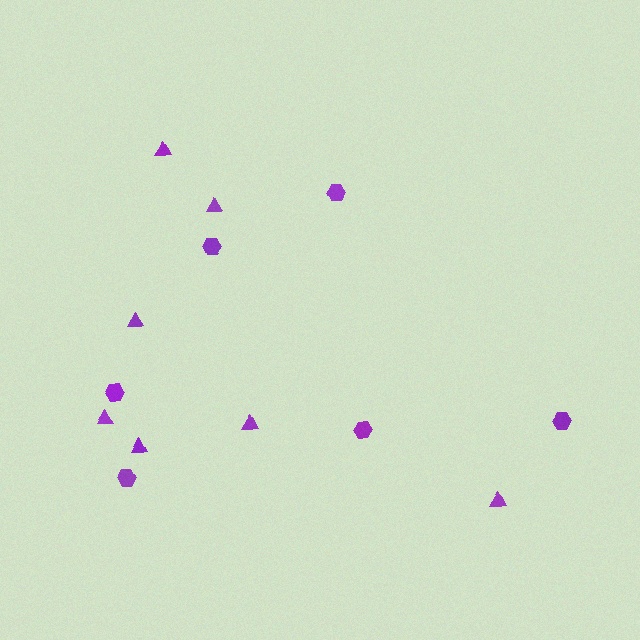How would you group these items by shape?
There are 2 groups: one group of hexagons (6) and one group of triangles (7).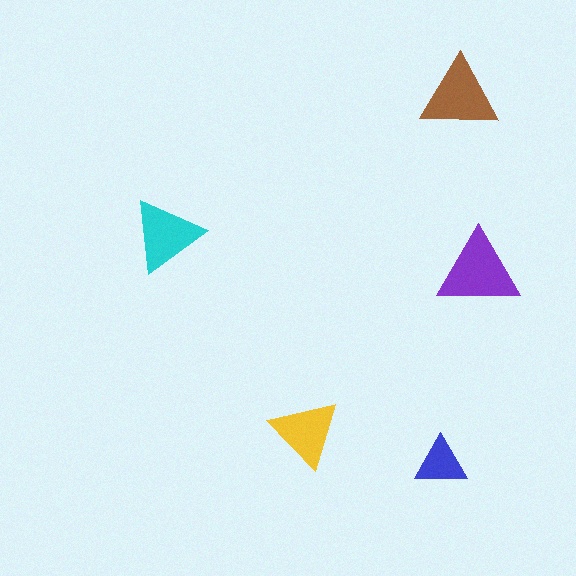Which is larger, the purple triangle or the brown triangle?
The purple one.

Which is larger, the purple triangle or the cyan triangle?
The purple one.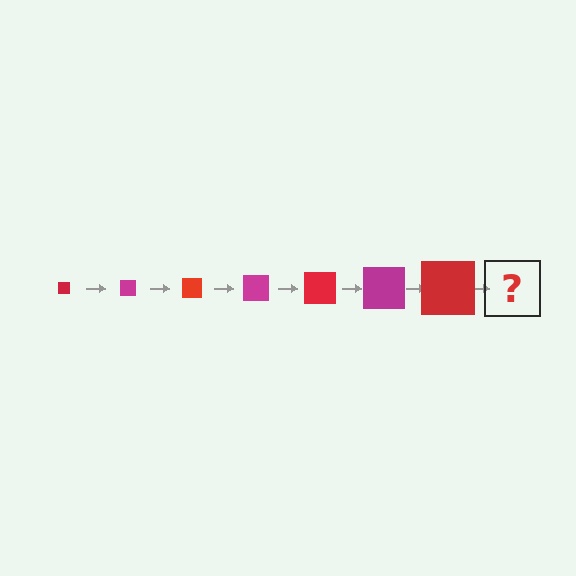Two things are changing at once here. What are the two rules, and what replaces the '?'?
The two rules are that the square grows larger each step and the color cycles through red and magenta. The '?' should be a magenta square, larger than the previous one.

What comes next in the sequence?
The next element should be a magenta square, larger than the previous one.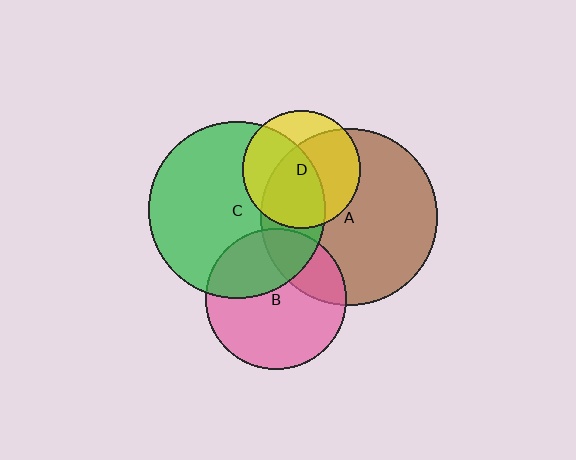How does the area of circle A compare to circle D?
Approximately 2.2 times.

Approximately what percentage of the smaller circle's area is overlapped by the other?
Approximately 65%.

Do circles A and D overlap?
Yes.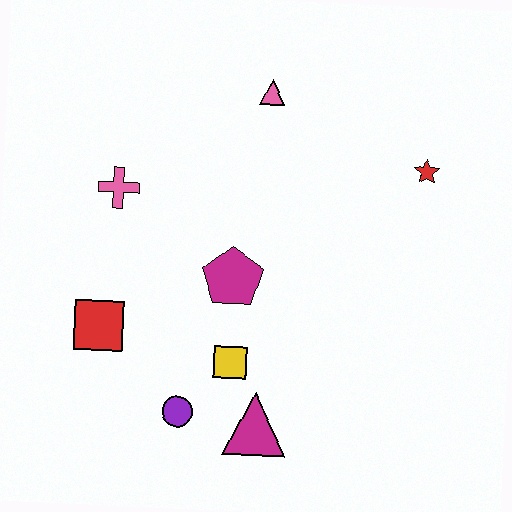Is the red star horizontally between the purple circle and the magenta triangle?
No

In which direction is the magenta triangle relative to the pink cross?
The magenta triangle is below the pink cross.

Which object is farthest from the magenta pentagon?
The red star is farthest from the magenta pentagon.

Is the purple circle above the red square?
No